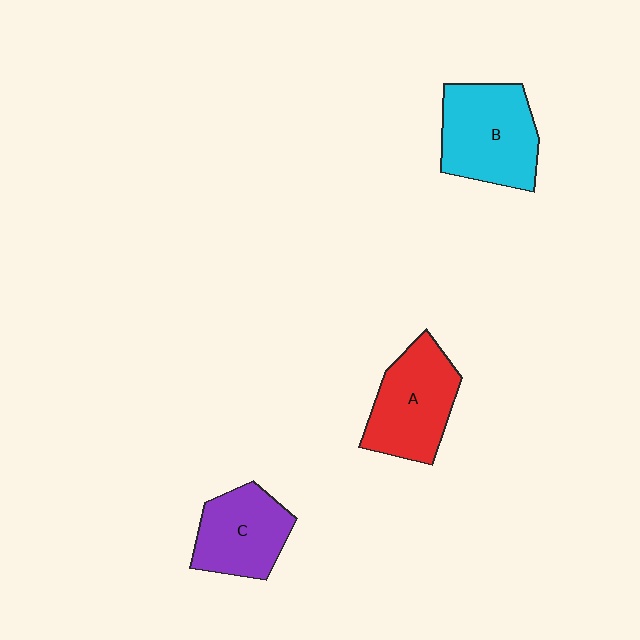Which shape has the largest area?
Shape B (cyan).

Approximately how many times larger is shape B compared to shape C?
Approximately 1.3 times.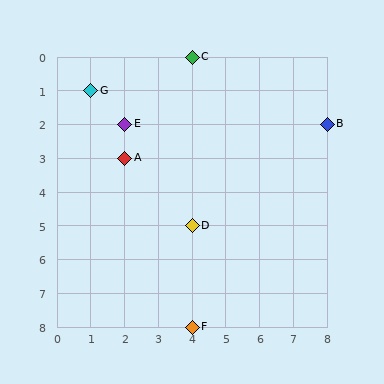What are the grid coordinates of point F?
Point F is at grid coordinates (4, 8).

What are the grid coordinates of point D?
Point D is at grid coordinates (4, 5).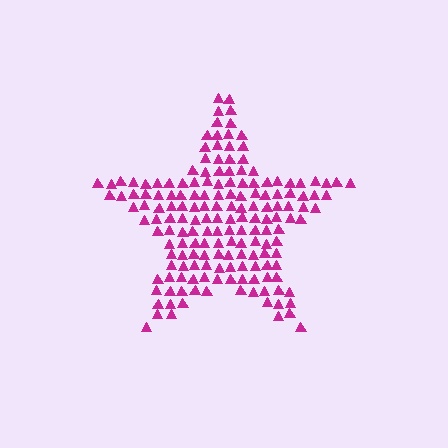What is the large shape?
The large shape is a star.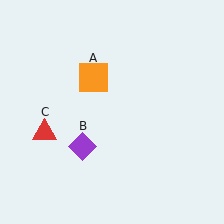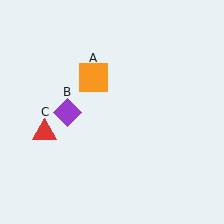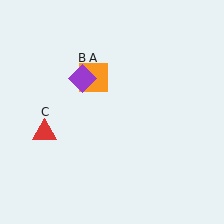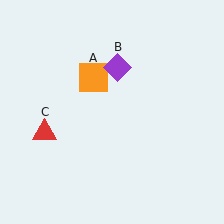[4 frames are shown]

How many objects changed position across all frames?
1 object changed position: purple diamond (object B).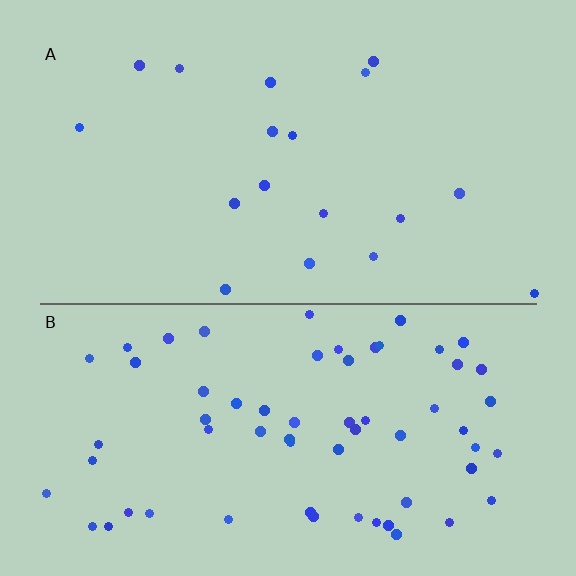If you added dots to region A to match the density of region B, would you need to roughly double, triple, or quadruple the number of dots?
Approximately quadruple.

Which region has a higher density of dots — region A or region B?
B (the bottom).